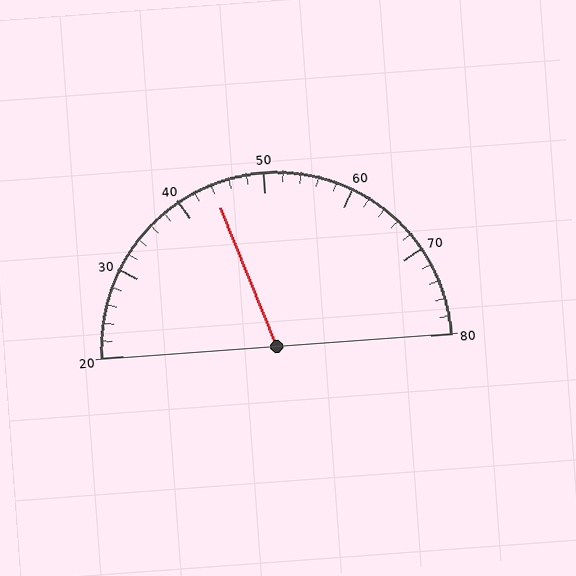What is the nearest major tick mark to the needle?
The nearest major tick mark is 40.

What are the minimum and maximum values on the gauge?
The gauge ranges from 20 to 80.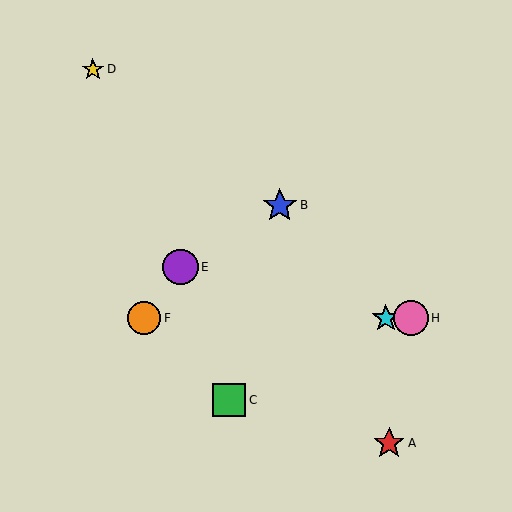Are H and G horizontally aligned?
Yes, both are at y≈318.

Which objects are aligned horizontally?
Objects F, G, H are aligned horizontally.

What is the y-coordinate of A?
Object A is at y≈443.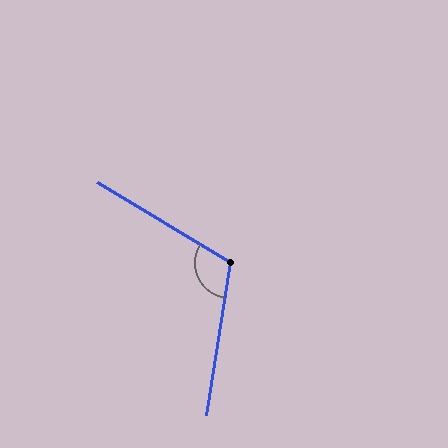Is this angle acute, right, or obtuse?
It is obtuse.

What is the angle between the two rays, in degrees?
Approximately 113 degrees.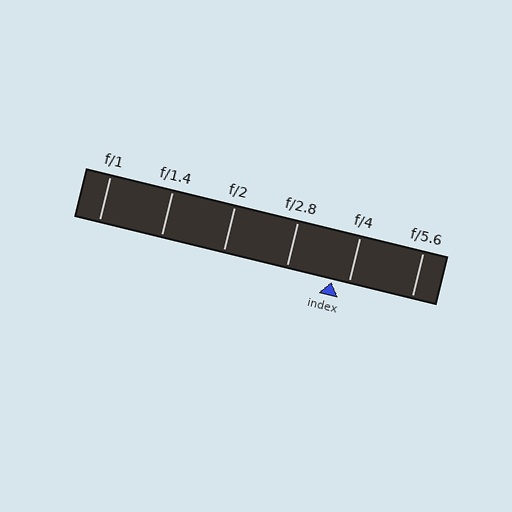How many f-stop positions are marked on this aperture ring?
There are 6 f-stop positions marked.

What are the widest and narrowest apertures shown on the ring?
The widest aperture shown is f/1 and the narrowest is f/5.6.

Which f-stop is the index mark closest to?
The index mark is closest to f/4.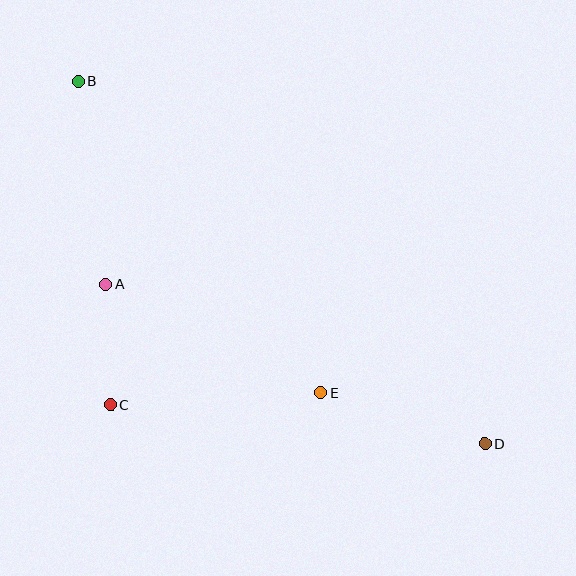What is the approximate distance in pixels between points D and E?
The distance between D and E is approximately 172 pixels.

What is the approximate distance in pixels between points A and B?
The distance between A and B is approximately 205 pixels.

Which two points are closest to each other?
Points A and C are closest to each other.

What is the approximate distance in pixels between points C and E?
The distance between C and E is approximately 211 pixels.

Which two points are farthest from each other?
Points B and D are farthest from each other.